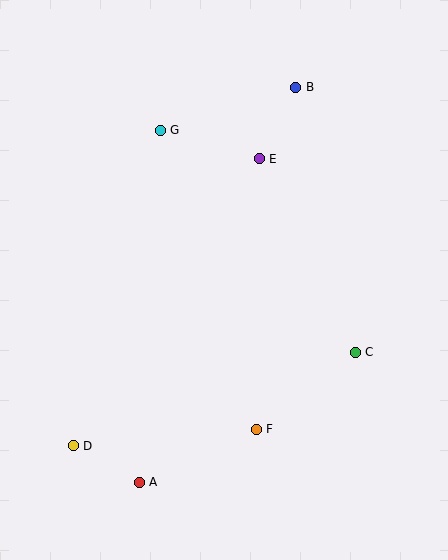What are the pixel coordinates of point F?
Point F is at (256, 429).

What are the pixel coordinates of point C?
Point C is at (355, 352).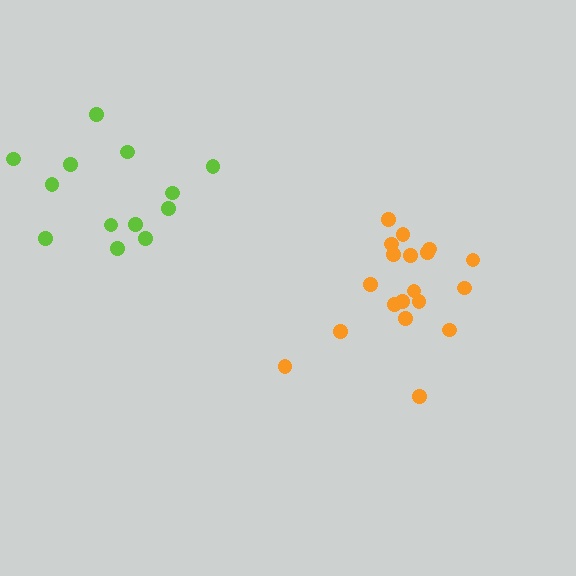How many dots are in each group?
Group 1: 13 dots, Group 2: 19 dots (32 total).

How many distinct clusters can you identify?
There are 2 distinct clusters.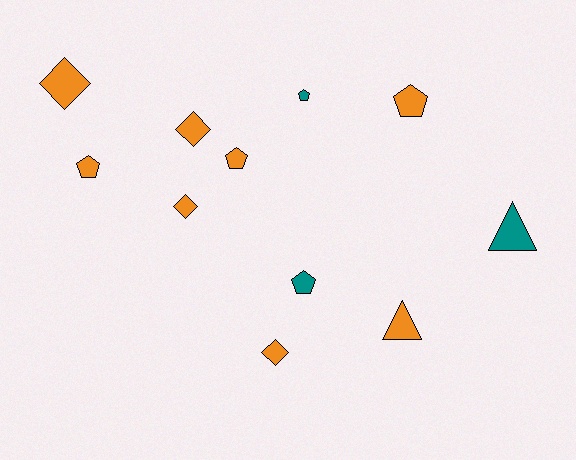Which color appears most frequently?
Orange, with 8 objects.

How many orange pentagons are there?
There are 3 orange pentagons.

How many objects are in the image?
There are 11 objects.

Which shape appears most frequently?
Pentagon, with 5 objects.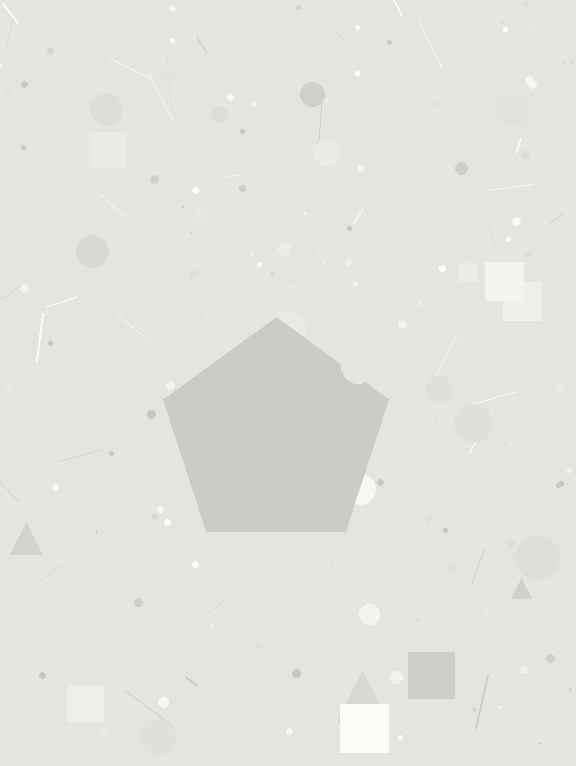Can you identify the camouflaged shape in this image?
The camouflaged shape is a pentagon.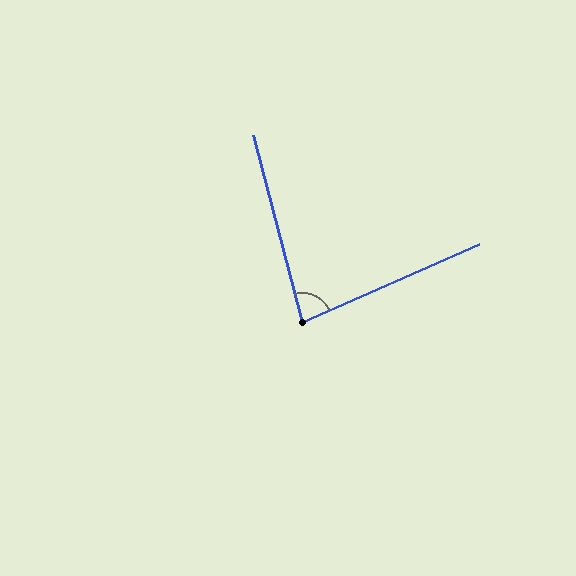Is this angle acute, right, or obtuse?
It is acute.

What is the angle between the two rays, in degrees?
Approximately 81 degrees.